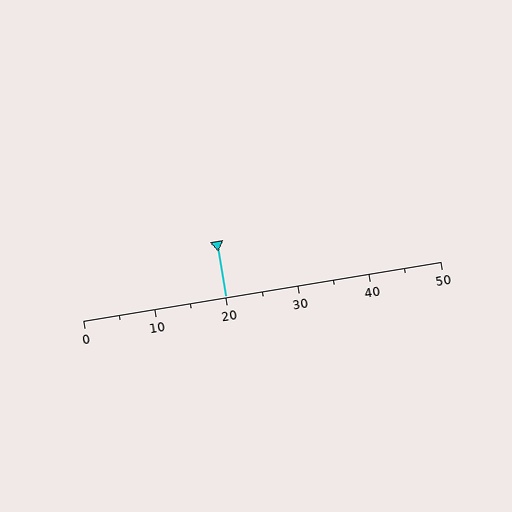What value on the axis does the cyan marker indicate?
The marker indicates approximately 20.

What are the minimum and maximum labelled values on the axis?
The axis runs from 0 to 50.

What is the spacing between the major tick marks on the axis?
The major ticks are spaced 10 apart.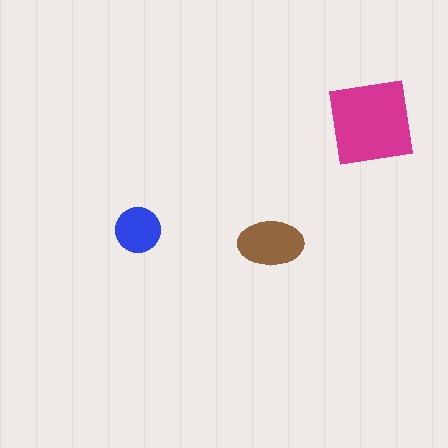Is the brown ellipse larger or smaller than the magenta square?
Smaller.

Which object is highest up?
The magenta square is topmost.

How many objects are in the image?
There are 3 objects in the image.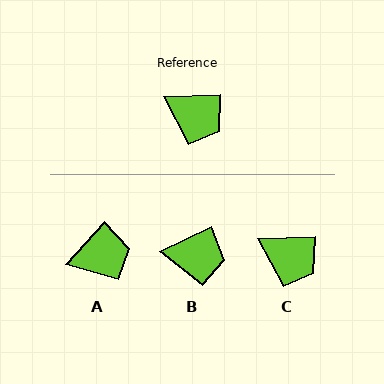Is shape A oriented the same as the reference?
No, it is off by about 46 degrees.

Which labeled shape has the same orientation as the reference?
C.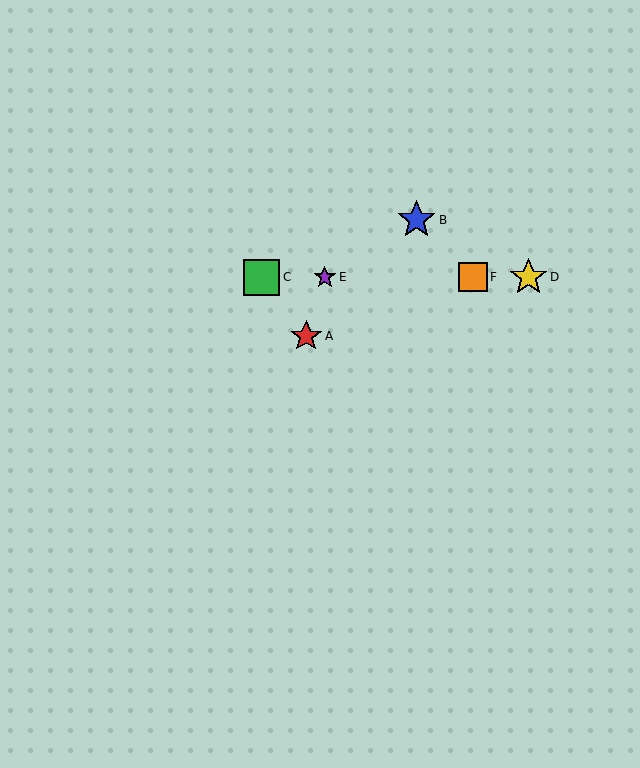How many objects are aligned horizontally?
4 objects (C, D, E, F) are aligned horizontally.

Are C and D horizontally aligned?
Yes, both are at y≈277.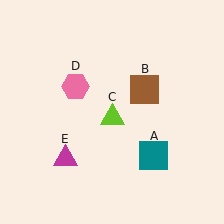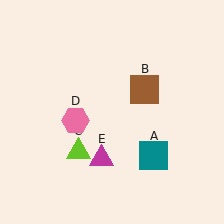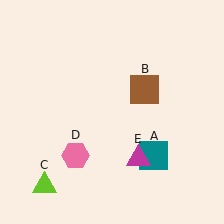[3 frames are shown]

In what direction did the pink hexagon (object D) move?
The pink hexagon (object D) moved down.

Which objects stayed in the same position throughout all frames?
Teal square (object A) and brown square (object B) remained stationary.